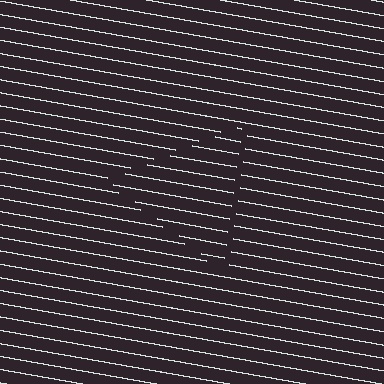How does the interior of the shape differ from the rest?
The interior of the shape contains the same grating, shifted by half a period — the contour is defined by the phase discontinuity where line-ends from the inner and outer gratings abut.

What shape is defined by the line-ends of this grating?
An illusory triangle. The interior of the shape contains the same grating, shifted by half a period — the contour is defined by the phase discontinuity where line-ends from the inner and outer gratings abut.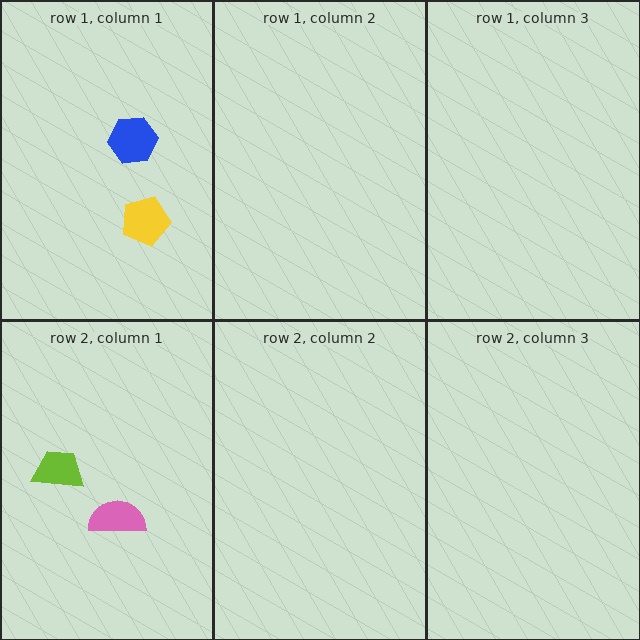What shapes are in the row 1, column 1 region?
The blue hexagon, the yellow pentagon.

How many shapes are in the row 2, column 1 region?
2.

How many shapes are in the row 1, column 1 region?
2.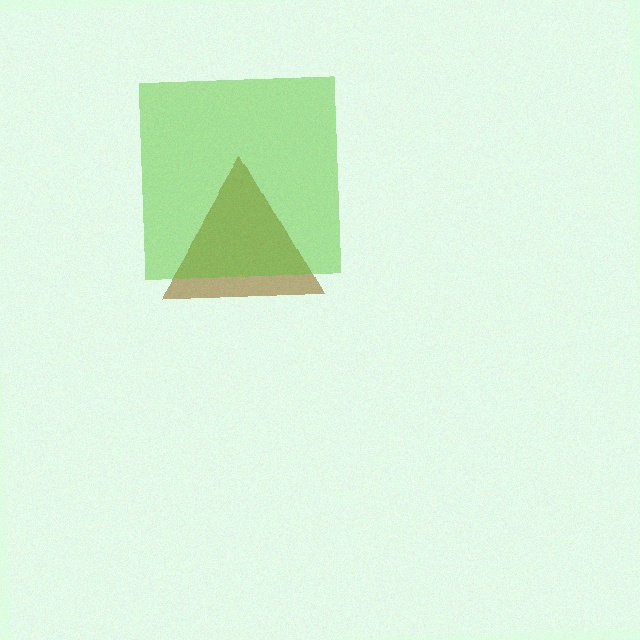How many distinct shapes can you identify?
There are 2 distinct shapes: a brown triangle, a lime square.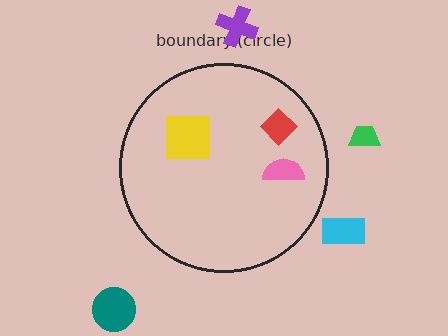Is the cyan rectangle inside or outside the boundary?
Outside.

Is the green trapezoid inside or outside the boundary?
Outside.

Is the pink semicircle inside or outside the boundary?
Inside.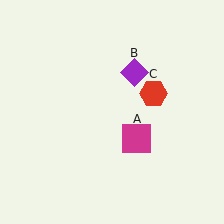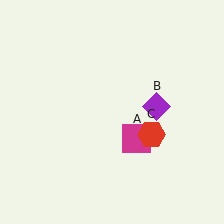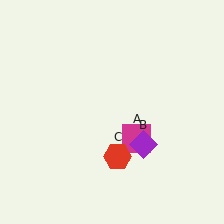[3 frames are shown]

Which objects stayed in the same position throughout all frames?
Magenta square (object A) remained stationary.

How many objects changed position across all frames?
2 objects changed position: purple diamond (object B), red hexagon (object C).